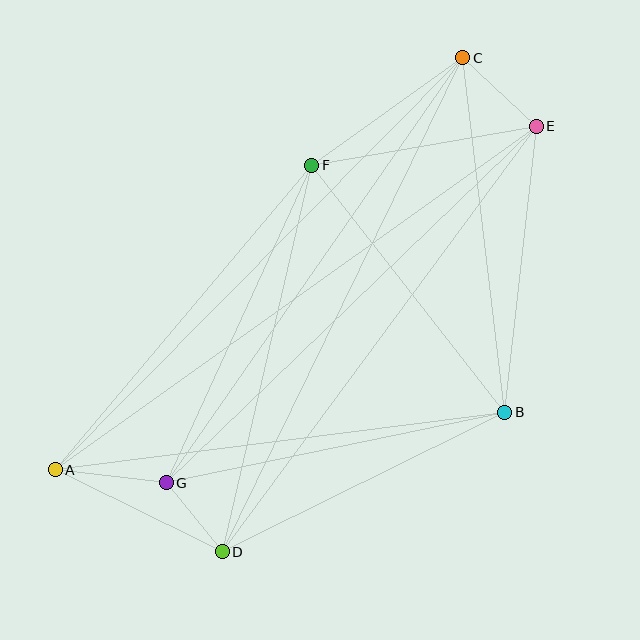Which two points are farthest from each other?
Points A and E are farthest from each other.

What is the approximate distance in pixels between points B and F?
The distance between B and F is approximately 313 pixels.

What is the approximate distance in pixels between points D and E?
The distance between D and E is approximately 529 pixels.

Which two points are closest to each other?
Points D and G are closest to each other.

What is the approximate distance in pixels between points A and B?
The distance between A and B is approximately 453 pixels.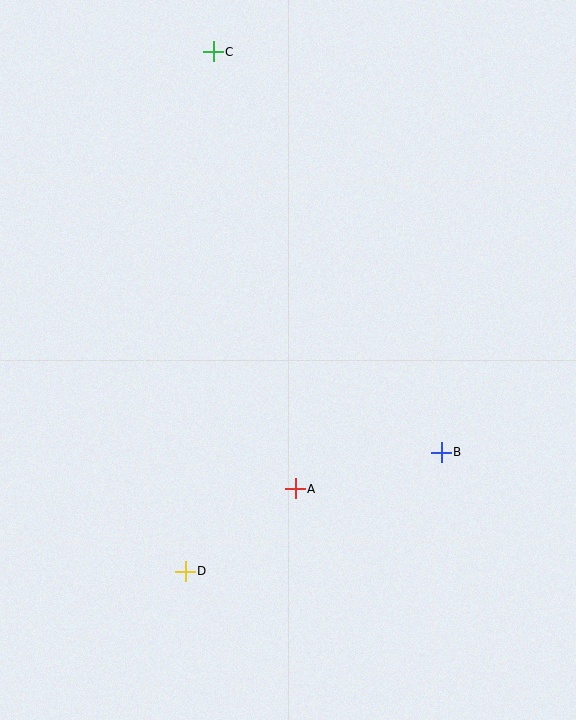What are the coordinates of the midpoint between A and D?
The midpoint between A and D is at (240, 530).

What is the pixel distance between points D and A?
The distance between D and A is 138 pixels.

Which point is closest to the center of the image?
Point A at (295, 489) is closest to the center.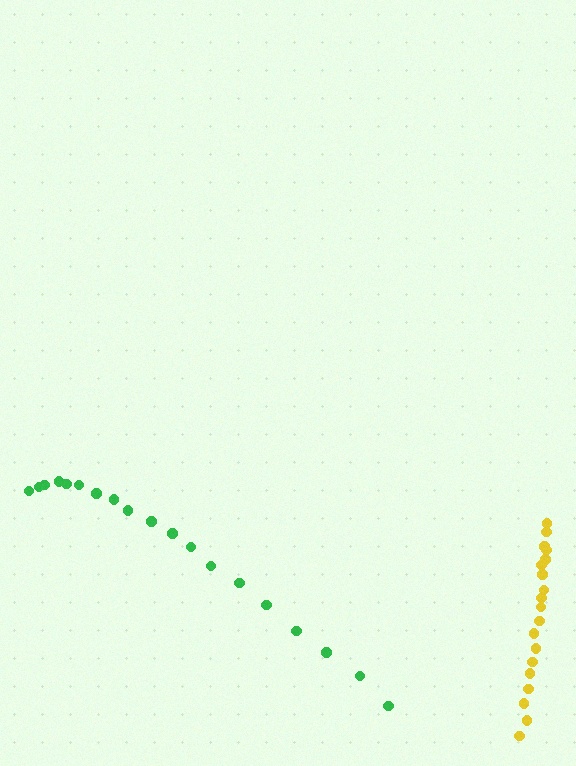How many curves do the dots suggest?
There are 2 distinct paths.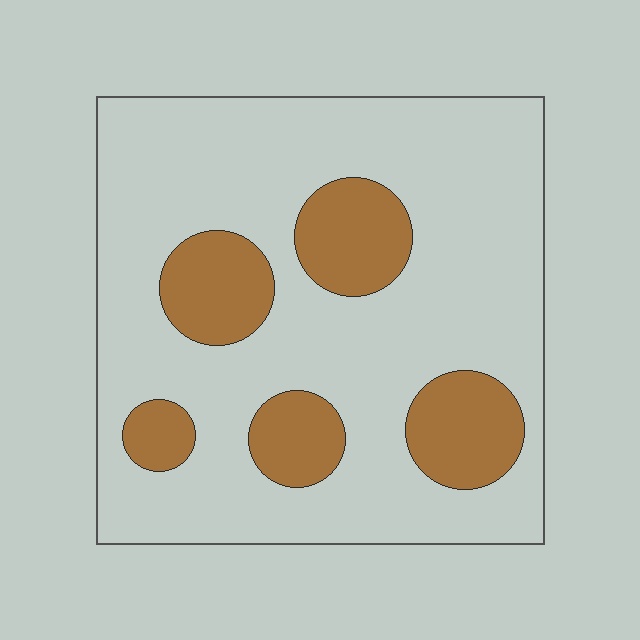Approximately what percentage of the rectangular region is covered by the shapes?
Approximately 20%.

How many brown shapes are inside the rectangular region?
5.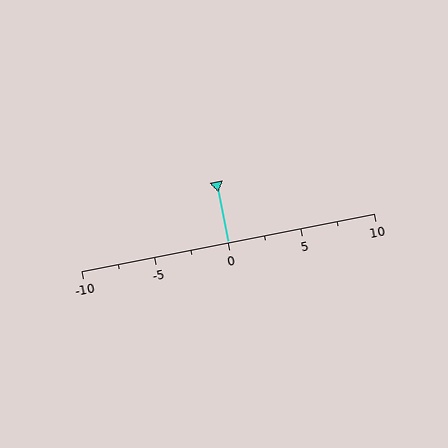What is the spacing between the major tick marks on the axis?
The major ticks are spaced 5 apart.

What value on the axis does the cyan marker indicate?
The marker indicates approximately 0.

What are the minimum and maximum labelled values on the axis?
The axis runs from -10 to 10.